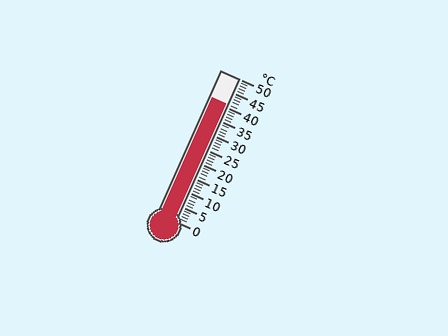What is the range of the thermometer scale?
The thermometer scale ranges from 0°C to 50°C.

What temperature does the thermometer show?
The thermometer shows approximately 41°C.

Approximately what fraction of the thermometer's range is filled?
The thermometer is filled to approximately 80% of its range.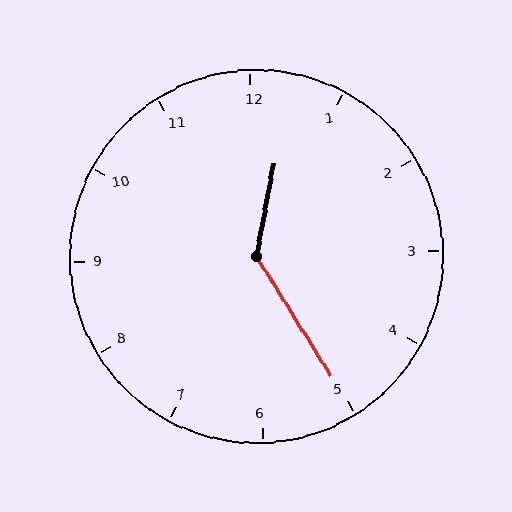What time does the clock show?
12:25.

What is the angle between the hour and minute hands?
Approximately 138 degrees.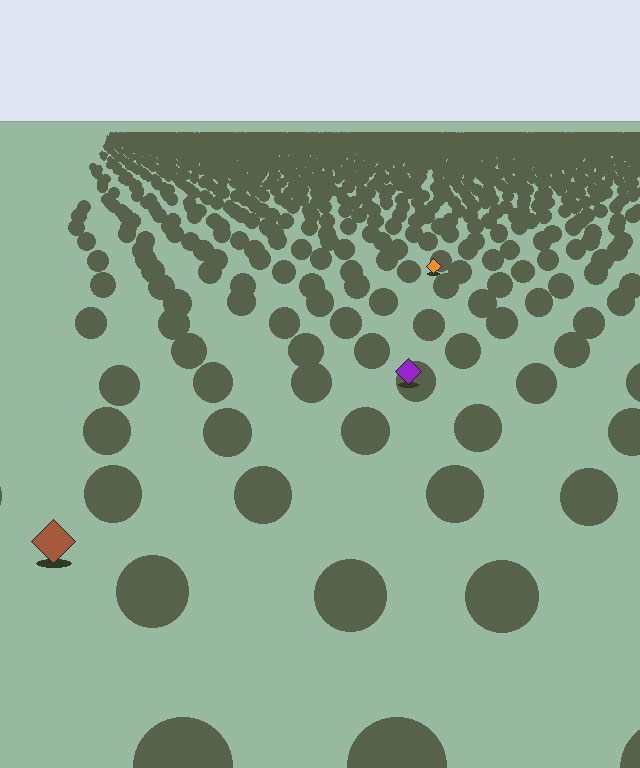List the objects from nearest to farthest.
From nearest to farthest: the brown diamond, the purple diamond, the orange diamond.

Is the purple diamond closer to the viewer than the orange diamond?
Yes. The purple diamond is closer — you can tell from the texture gradient: the ground texture is coarser near it.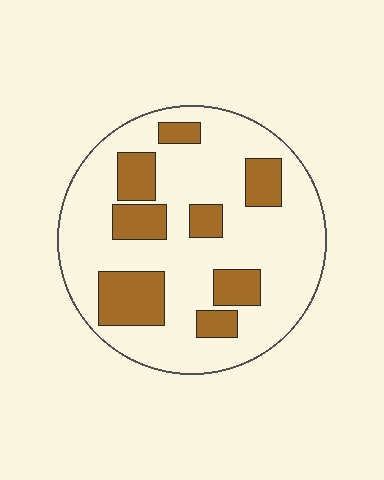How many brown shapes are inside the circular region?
8.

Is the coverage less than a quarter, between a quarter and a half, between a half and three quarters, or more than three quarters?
Between a quarter and a half.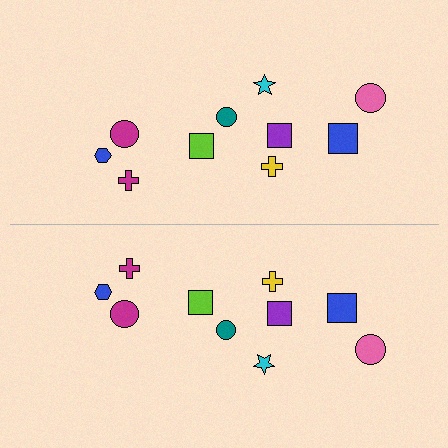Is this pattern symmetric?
Yes, this pattern has bilateral (reflection) symmetry.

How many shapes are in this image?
There are 20 shapes in this image.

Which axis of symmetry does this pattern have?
The pattern has a horizontal axis of symmetry running through the center of the image.